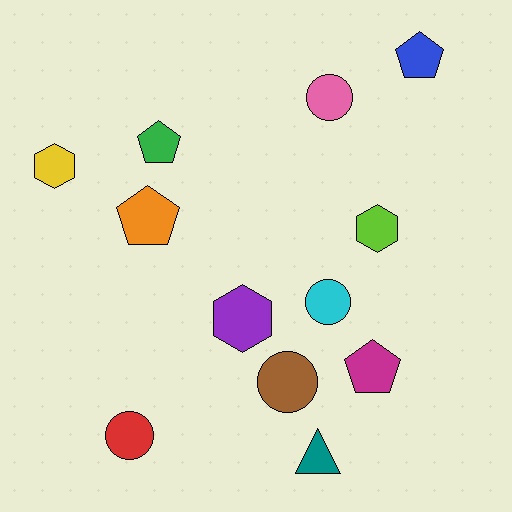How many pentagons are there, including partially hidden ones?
There are 4 pentagons.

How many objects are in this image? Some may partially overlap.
There are 12 objects.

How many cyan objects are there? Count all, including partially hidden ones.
There is 1 cyan object.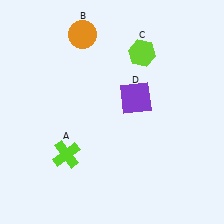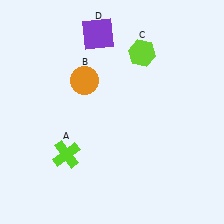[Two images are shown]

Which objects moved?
The objects that moved are: the orange circle (B), the purple square (D).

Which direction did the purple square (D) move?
The purple square (D) moved up.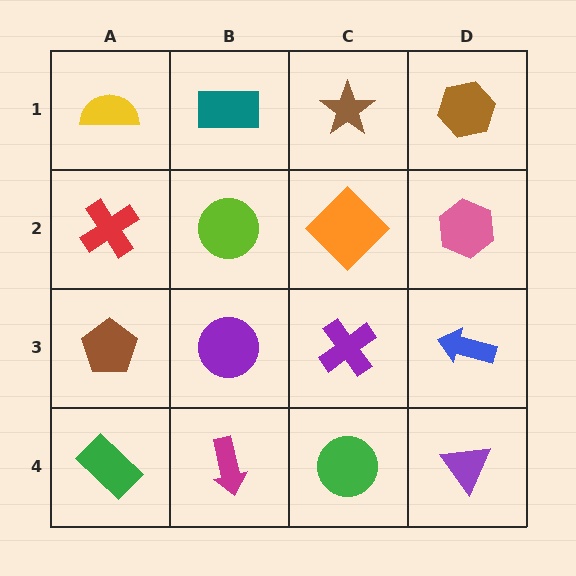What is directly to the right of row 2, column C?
A pink hexagon.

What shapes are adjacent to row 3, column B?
A lime circle (row 2, column B), a magenta arrow (row 4, column B), a brown pentagon (row 3, column A), a purple cross (row 3, column C).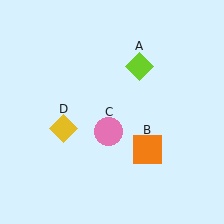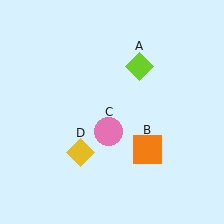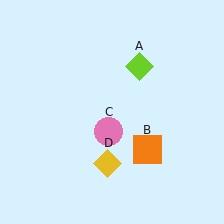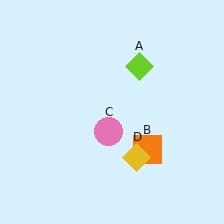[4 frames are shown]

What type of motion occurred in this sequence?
The yellow diamond (object D) rotated counterclockwise around the center of the scene.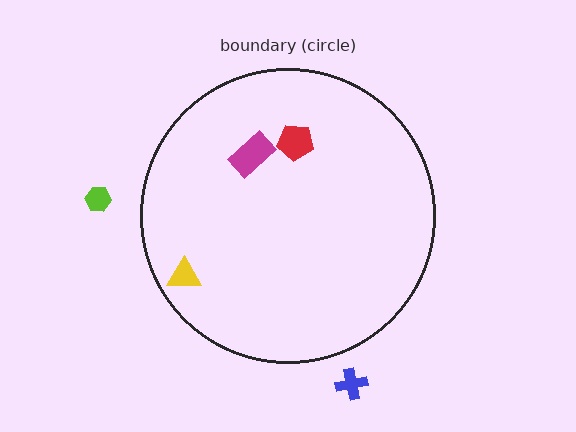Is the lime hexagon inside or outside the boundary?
Outside.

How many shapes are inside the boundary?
3 inside, 2 outside.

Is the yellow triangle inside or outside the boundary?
Inside.